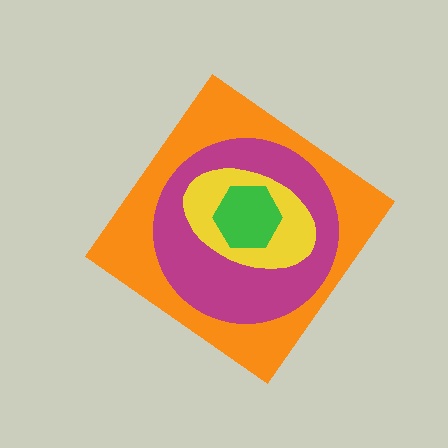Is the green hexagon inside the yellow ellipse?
Yes.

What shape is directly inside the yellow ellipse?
The green hexagon.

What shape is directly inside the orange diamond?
The magenta circle.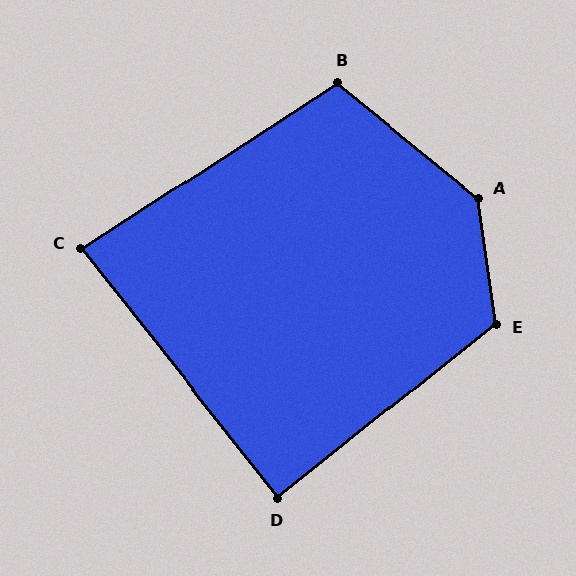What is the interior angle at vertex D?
Approximately 89 degrees (approximately right).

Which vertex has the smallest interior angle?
C, at approximately 85 degrees.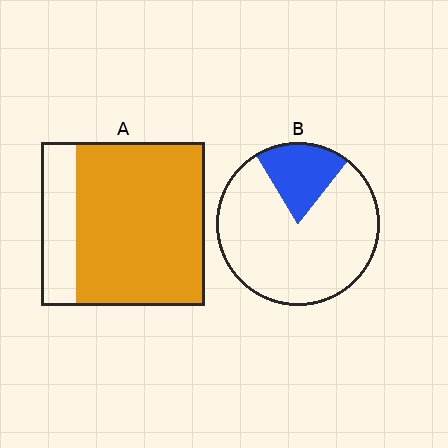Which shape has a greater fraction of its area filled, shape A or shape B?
Shape A.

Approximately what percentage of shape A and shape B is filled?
A is approximately 80% and B is approximately 20%.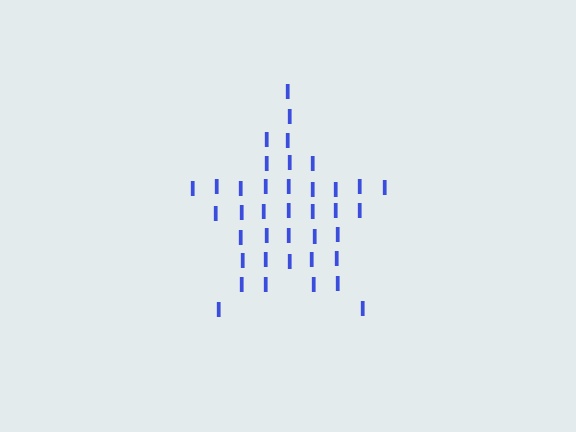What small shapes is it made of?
It is made of small letter I's.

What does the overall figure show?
The overall figure shows a star.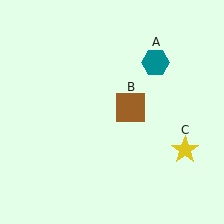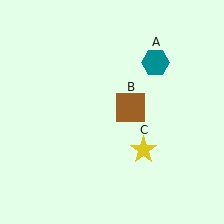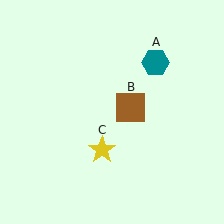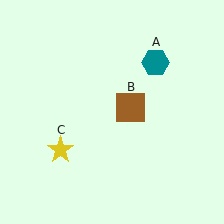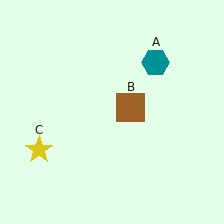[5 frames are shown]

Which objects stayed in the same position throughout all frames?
Teal hexagon (object A) and brown square (object B) remained stationary.